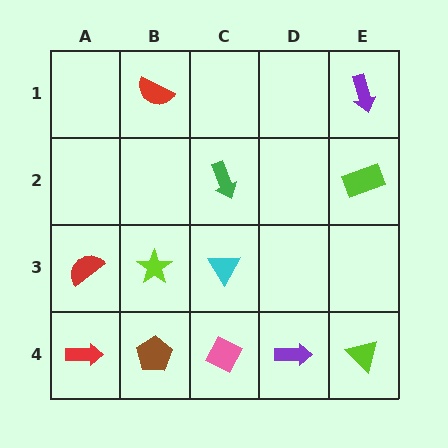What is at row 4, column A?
A red arrow.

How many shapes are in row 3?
3 shapes.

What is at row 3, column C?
A cyan triangle.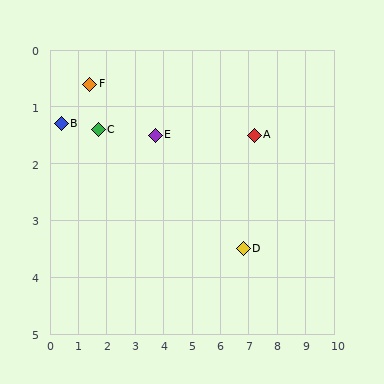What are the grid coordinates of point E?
Point E is at approximately (3.7, 1.5).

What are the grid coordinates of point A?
Point A is at approximately (7.2, 1.5).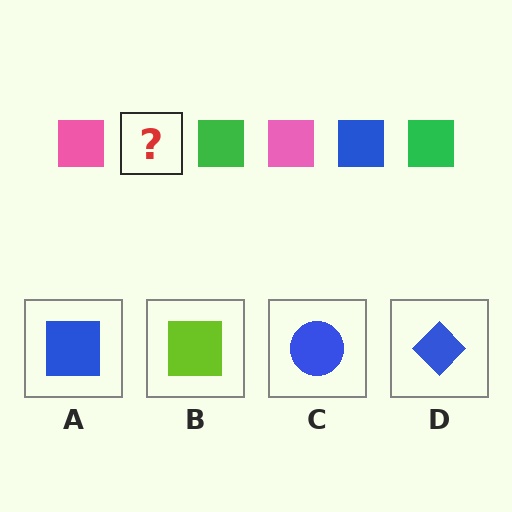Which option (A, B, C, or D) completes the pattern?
A.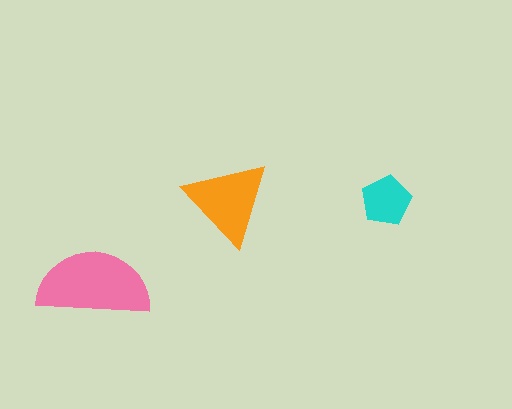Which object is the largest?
The pink semicircle.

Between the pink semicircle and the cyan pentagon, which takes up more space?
The pink semicircle.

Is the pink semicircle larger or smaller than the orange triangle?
Larger.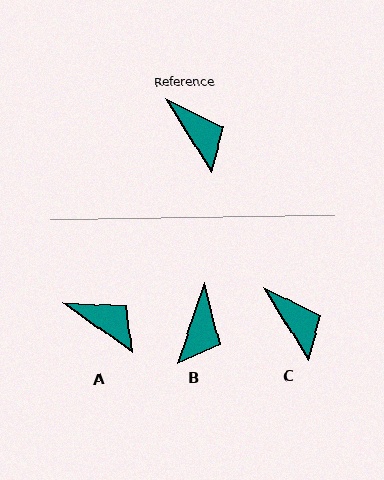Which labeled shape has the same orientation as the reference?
C.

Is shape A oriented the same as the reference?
No, it is off by about 22 degrees.